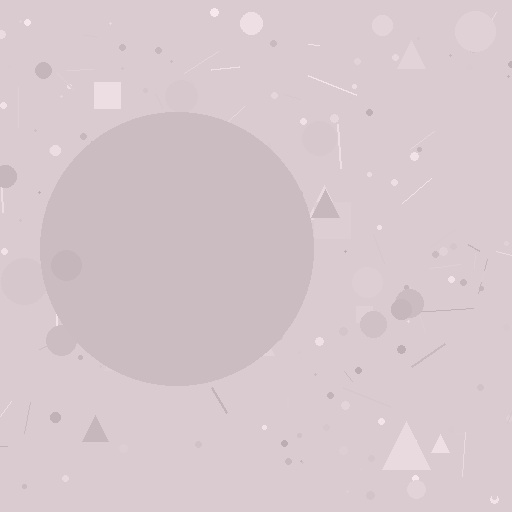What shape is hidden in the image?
A circle is hidden in the image.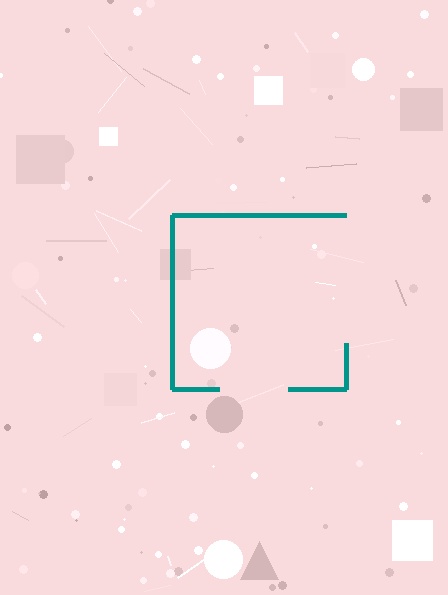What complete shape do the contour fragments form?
The contour fragments form a square.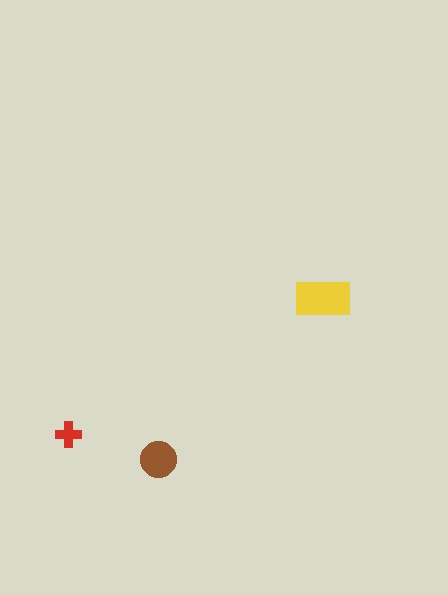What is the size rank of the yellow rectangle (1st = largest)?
1st.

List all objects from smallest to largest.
The red cross, the brown circle, the yellow rectangle.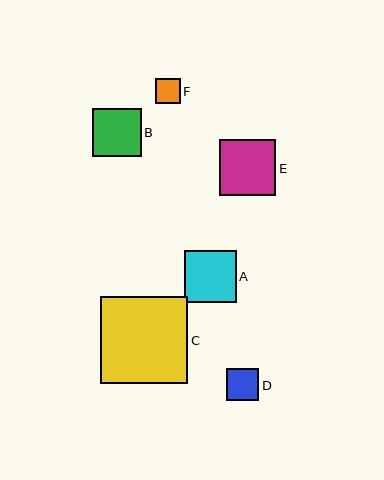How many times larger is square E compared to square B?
Square E is approximately 1.2 times the size of square B.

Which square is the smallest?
Square F is the smallest with a size of approximately 25 pixels.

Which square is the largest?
Square C is the largest with a size of approximately 87 pixels.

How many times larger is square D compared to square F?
Square D is approximately 1.3 times the size of square F.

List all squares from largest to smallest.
From largest to smallest: C, E, A, B, D, F.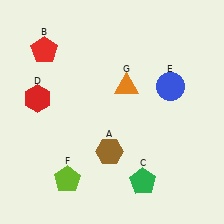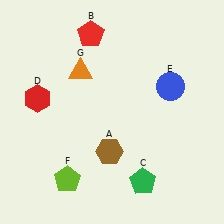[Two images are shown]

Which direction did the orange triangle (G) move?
The orange triangle (G) moved left.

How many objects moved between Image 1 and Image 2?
2 objects moved between the two images.